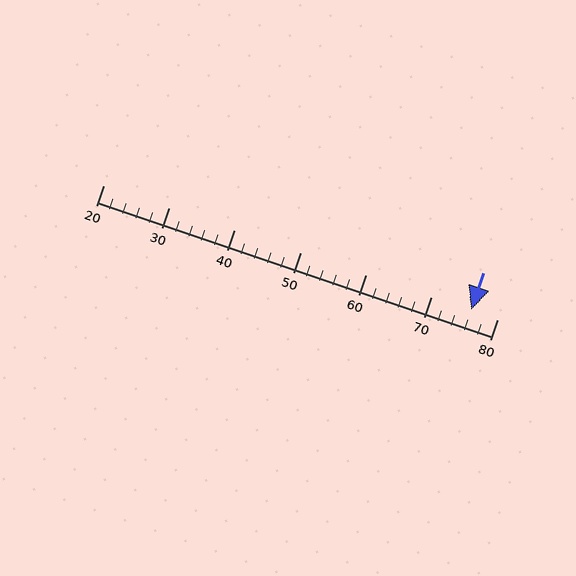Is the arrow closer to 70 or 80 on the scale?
The arrow is closer to 80.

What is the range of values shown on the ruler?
The ruler shows values from 20 to 80.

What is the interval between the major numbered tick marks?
The major tick marks are spaced 10 units apart.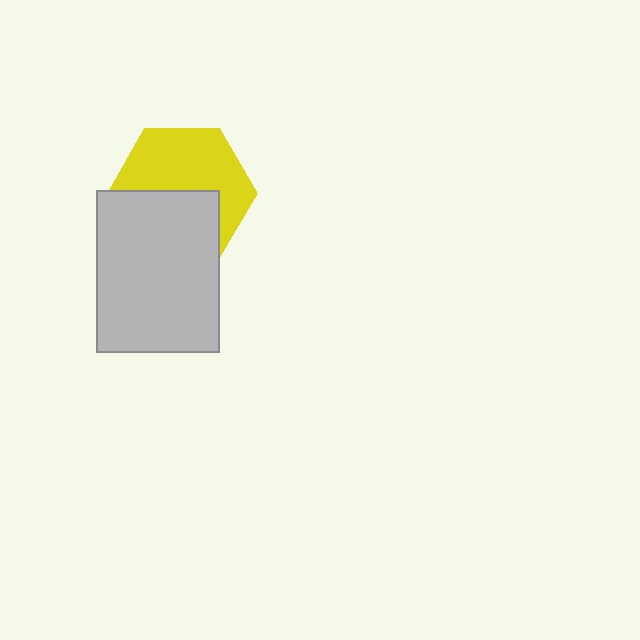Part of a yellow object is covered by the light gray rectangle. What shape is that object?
It is a hexagon.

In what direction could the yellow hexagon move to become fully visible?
The yellow hexagon could move up. That would shift it out from behind the light gray rectangle entirely.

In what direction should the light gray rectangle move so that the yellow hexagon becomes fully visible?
The light gray rectangle should move down. That is the shortest direction to clear the overlap and leave the yellow hexagon fully visible.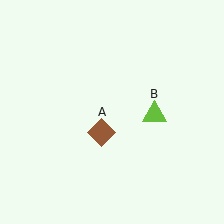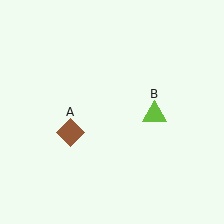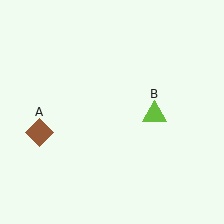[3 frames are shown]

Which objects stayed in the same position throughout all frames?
Lime triangle (object B) remained stationary.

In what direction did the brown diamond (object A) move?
The brown diamond (object A) moved left.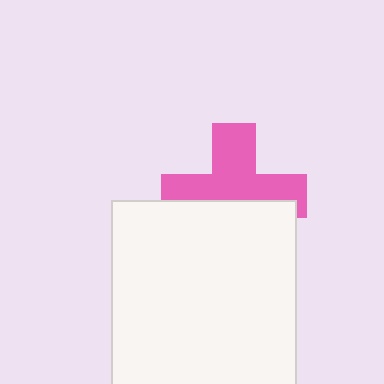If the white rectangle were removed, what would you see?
You would see the complete pink cross.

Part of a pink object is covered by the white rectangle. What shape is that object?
It is a cross.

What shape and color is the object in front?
The object in front is a white rectangle.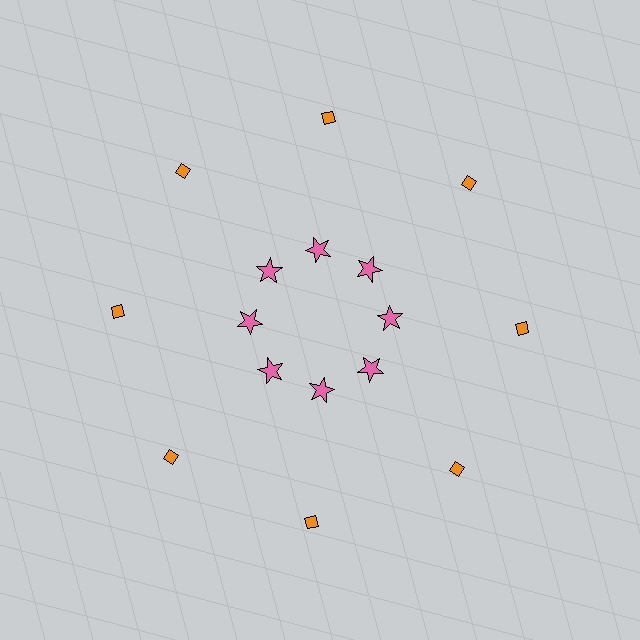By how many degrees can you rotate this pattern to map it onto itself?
The pattern maps onto itself every 45 degrees of rotation.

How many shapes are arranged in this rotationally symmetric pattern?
There are 16 shapes, arranged in 8 groups of 2.